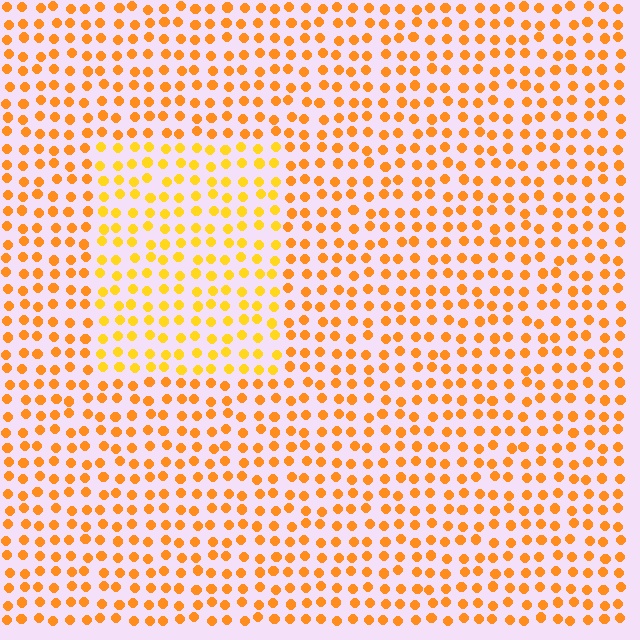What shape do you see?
I see a rectangle.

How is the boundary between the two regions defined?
The boundary is defined purely by a slight shift in hue (about 20 degrees). Spacing, size, and orientation are identical on both sides.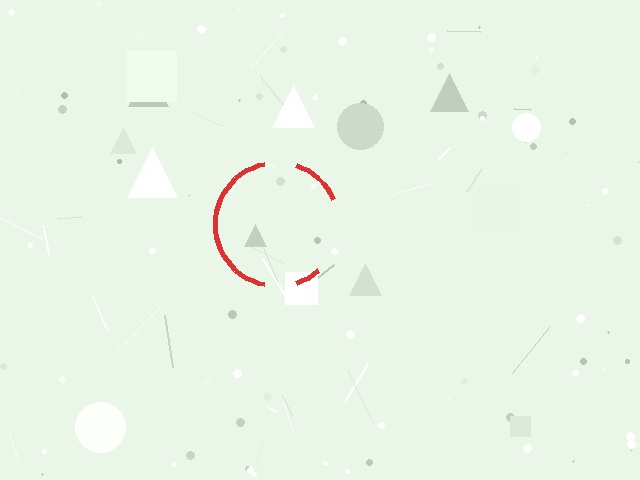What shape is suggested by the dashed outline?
The dashed outline suggests a circle.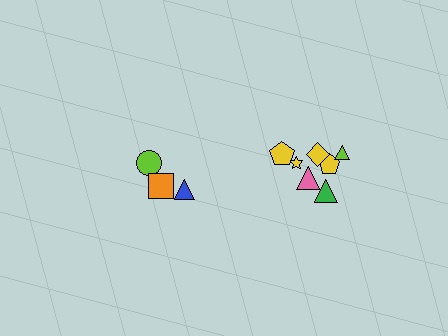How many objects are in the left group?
There are 3 objects.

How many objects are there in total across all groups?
There are 10 objects.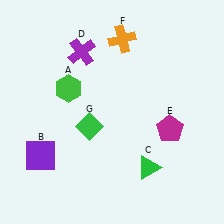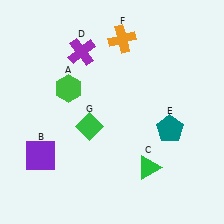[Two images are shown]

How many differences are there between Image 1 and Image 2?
There is 1 difference between the two images.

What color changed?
The pentagon (E) changed from magenta in Image 1 to teal in Image 2.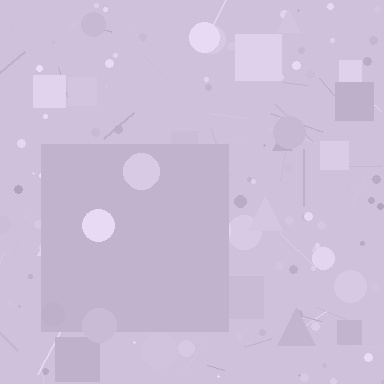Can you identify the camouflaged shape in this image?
The camouflaged shape is a square.